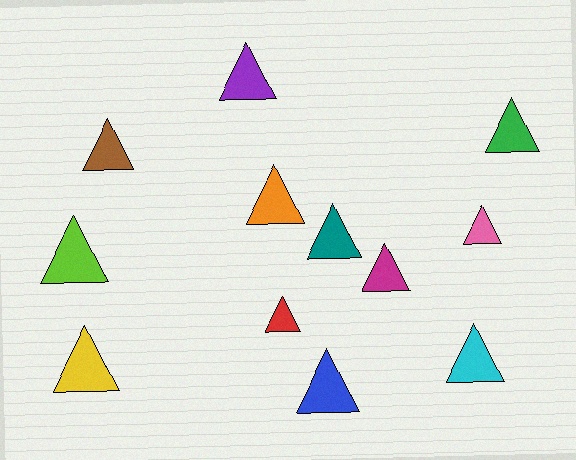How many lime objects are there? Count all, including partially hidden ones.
There is 1 lime object.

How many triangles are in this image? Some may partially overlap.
There are 12 triangles.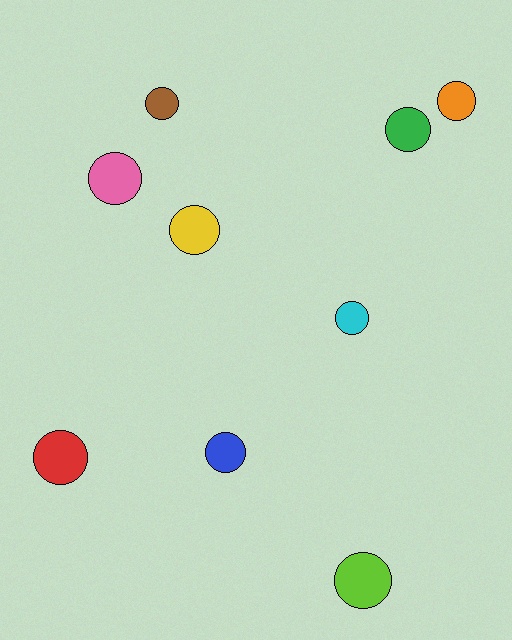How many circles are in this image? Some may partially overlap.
There are 9 circles.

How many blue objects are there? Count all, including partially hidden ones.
There is 1 blue object.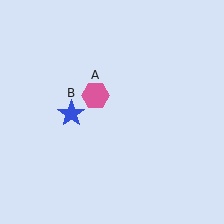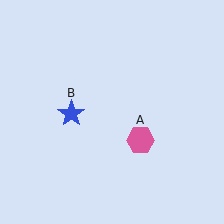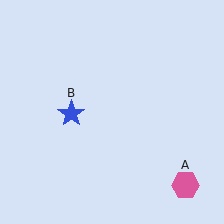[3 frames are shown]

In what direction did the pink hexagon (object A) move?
The pink hexagon (object A) moved down and to the right.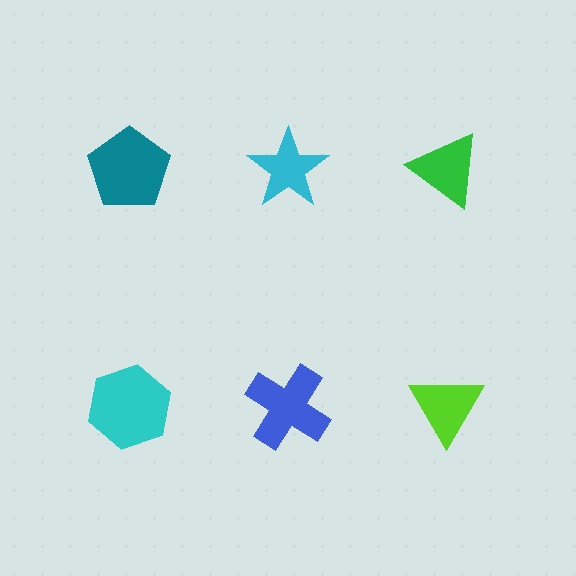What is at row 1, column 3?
A green triangle.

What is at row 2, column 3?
A lime triangle.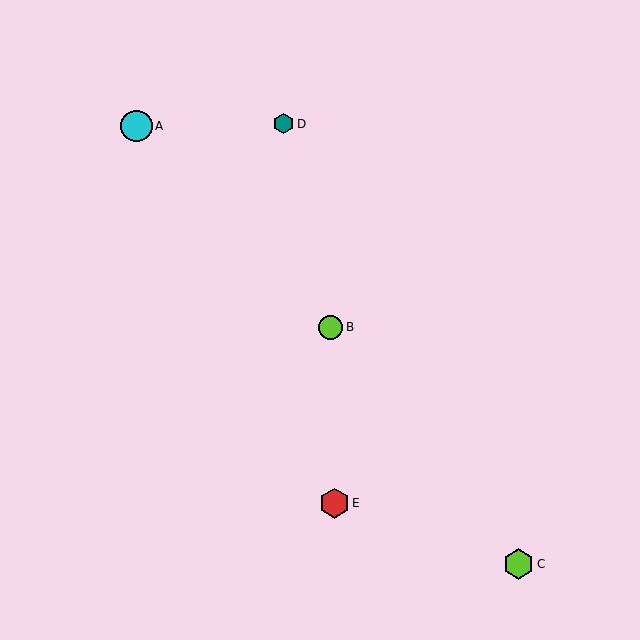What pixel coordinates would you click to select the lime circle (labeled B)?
Click at (331, 327) to select the lime circle B.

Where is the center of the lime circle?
The center of the lime circle is at (331, 327).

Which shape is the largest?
The cyan circle (labeled A) is the largest.